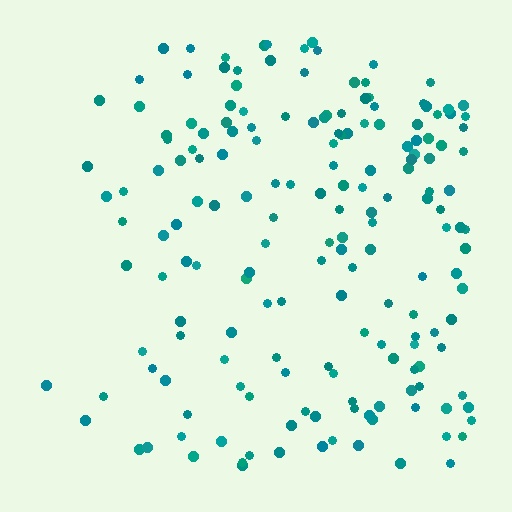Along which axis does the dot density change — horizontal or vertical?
Horizontal.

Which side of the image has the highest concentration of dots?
The right.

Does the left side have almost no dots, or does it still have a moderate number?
Still a moderate number, just noticeably fewer than the right.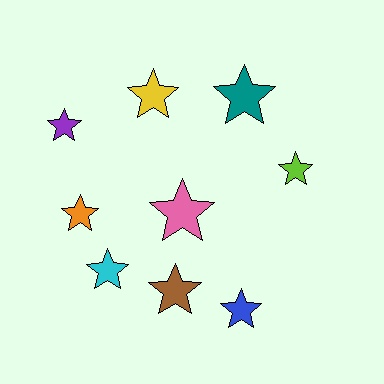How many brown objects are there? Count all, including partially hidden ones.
There is 1 brown object.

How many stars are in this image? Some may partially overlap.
There are 9 stars.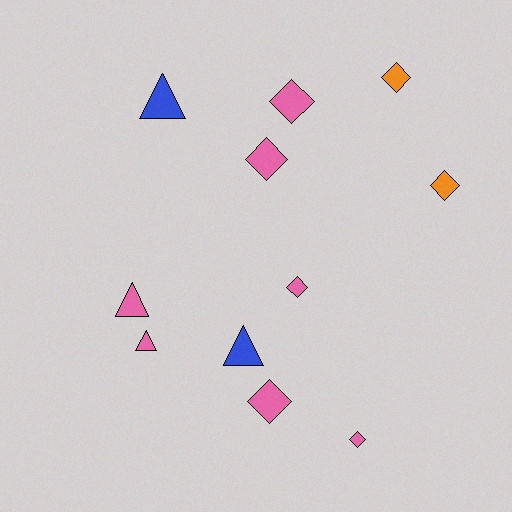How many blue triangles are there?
There are 2 blue triangles.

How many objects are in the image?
There are 11 objects.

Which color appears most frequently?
Pink, with 7 objects.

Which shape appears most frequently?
Diamond, with 7 objects.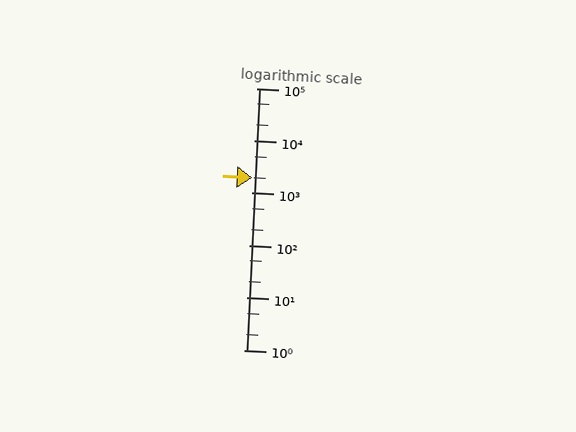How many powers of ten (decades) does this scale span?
The scale spans 5 decades, from 1 to 100000.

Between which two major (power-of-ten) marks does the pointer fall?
The pointer is between 1000 and 10000.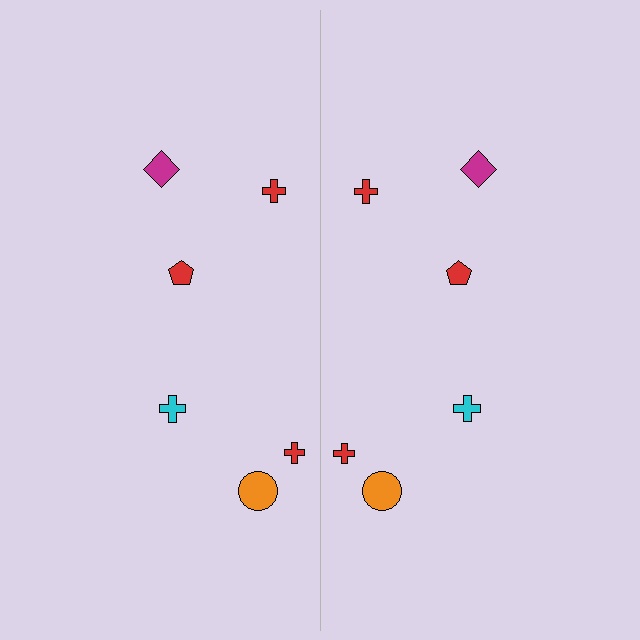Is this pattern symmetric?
Yes, this pattern has bilateral (reflection) symmetry.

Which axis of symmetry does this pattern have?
The pattern has a vertical axis of symmetry running through the center of the image.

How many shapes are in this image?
There are 12 shapes in this image.